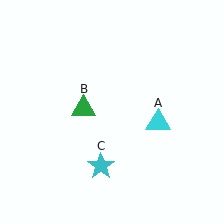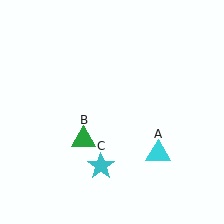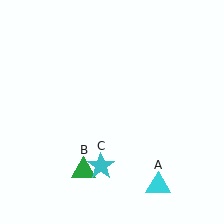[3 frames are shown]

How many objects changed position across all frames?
2 objects changed position: cyan triangle (object A), green triangle (object B).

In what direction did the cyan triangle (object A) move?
The cyan triangle (object A) moved down.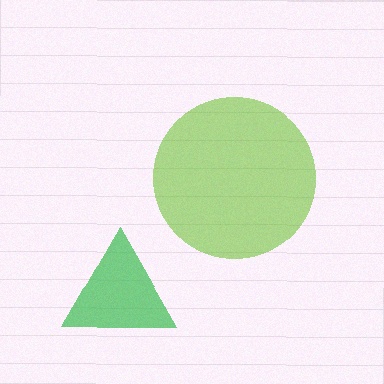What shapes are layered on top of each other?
The layered shapes are: a green triangle, a lime circle.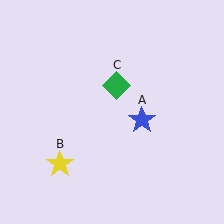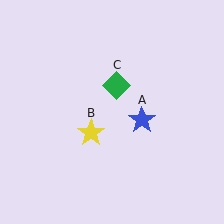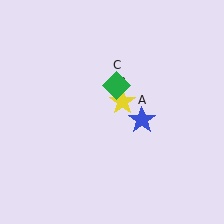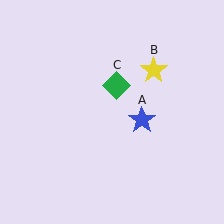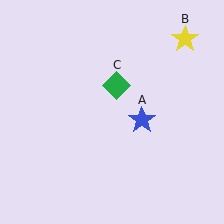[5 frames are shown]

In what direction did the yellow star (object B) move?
The yellow star (object B) moved up and to the right.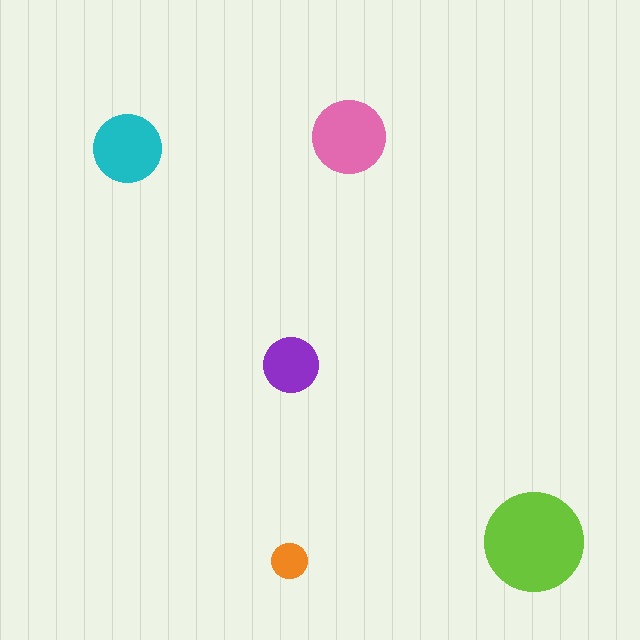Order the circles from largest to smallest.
the lime one, the pink one, the cyan one, the purple one, the orange one.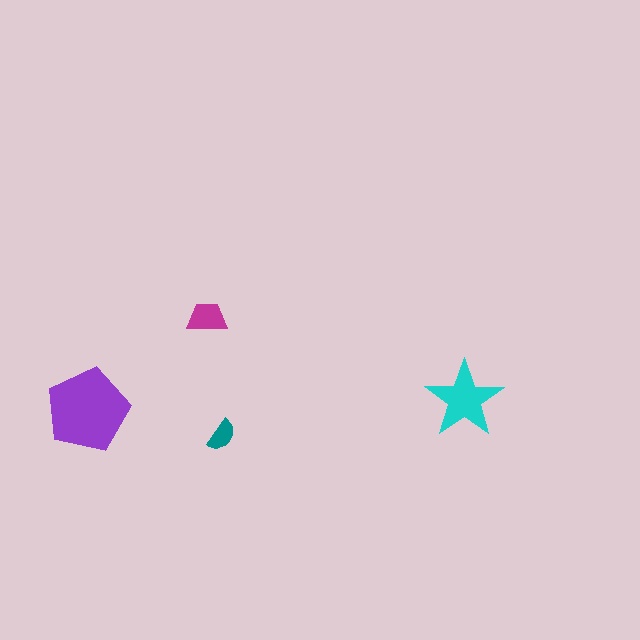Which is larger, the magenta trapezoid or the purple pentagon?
The purple pentagon.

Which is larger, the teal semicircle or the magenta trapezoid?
The magenta trapezoid.